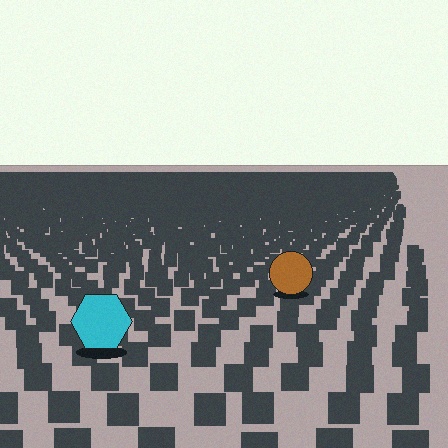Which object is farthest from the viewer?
The brown circle is farthest from the viewer. It appears smaller and the ground texture around it is denser.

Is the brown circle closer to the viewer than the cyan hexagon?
No. The cyan hexagon is closer — you can tell from the texture gradient: the ground texture is coarser near it.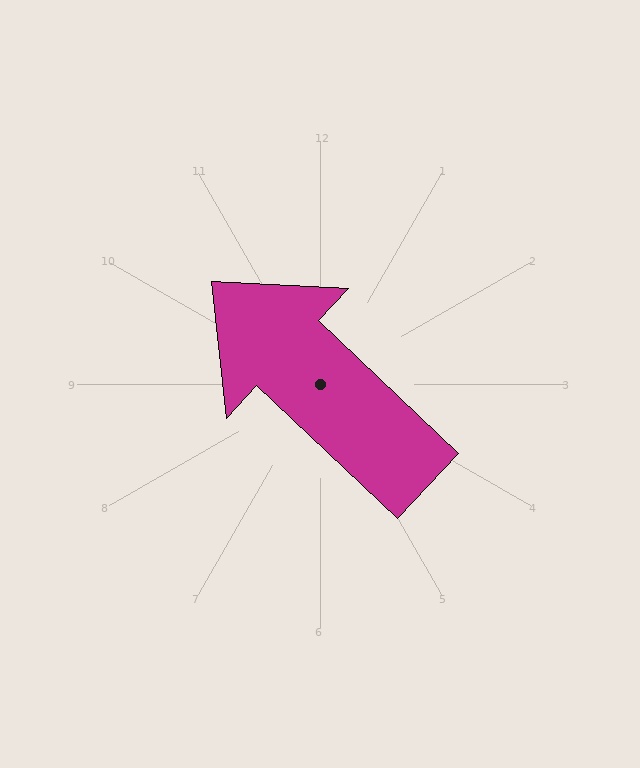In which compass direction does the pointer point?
Northwest.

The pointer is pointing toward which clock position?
Roughly 10 o'clock.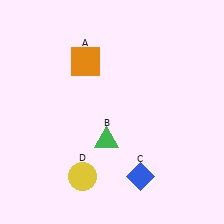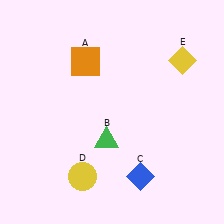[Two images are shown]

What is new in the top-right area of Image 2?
A yellow diamond (E) was added in the top-right area of Image 2.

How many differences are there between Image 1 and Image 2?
There is 1 difference between the two images.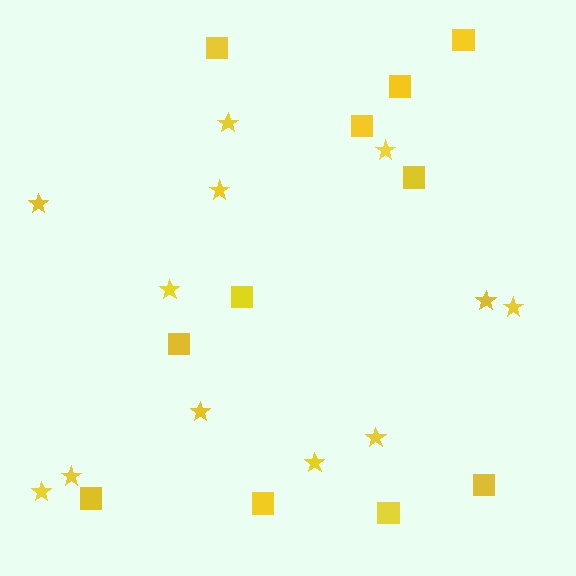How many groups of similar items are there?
There are 2 groups: one group of squares (11) and one group of stars (12).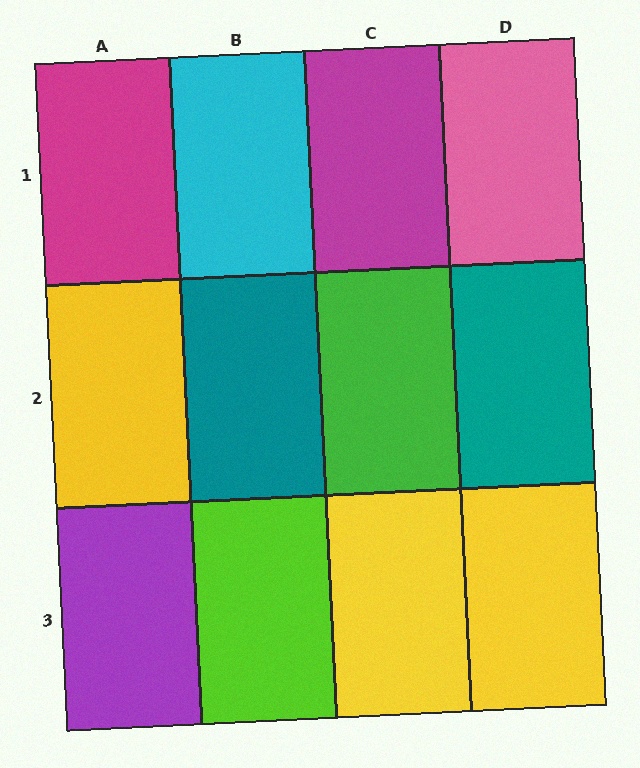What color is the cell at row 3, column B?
Lime.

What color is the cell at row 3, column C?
Yellow.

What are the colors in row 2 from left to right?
Yellow, teal, green, teal.